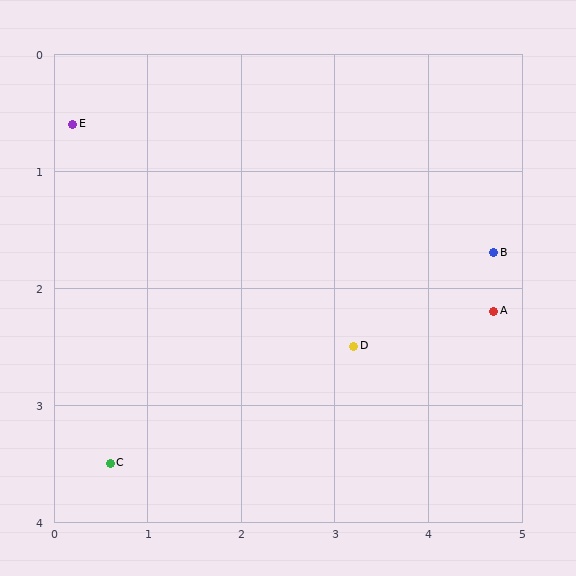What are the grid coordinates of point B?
Point B is at approximately (4.7, 1.7).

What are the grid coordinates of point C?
Point C is at approximately (0.6, 3.5).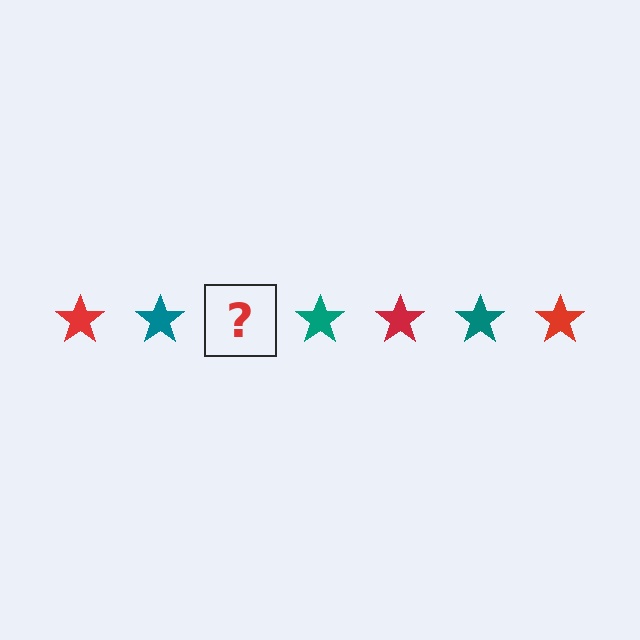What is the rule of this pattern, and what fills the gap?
The rule is that the pattern cycles through red, teal stars. The gap should be filled with a red star.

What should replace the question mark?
The question mark should be replaced with a red star.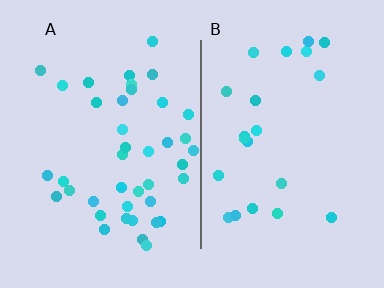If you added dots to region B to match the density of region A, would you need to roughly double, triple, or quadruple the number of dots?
Approximately double.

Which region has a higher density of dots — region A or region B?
A (the left).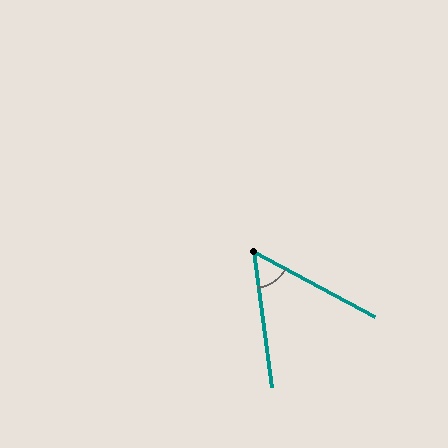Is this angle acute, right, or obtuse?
It is acute.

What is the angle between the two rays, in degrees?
Approximately 54 degrees.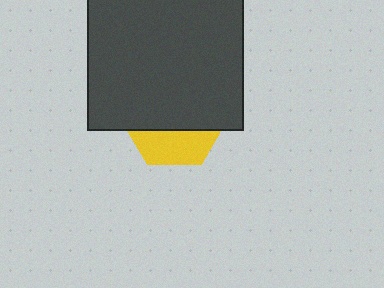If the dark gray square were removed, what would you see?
You would see the complete yellow hexagon.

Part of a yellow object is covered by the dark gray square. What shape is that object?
It is a hexagon.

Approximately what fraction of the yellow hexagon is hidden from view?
Roughly 68% of the yellow hexagon is hidden behind the dark gray square.